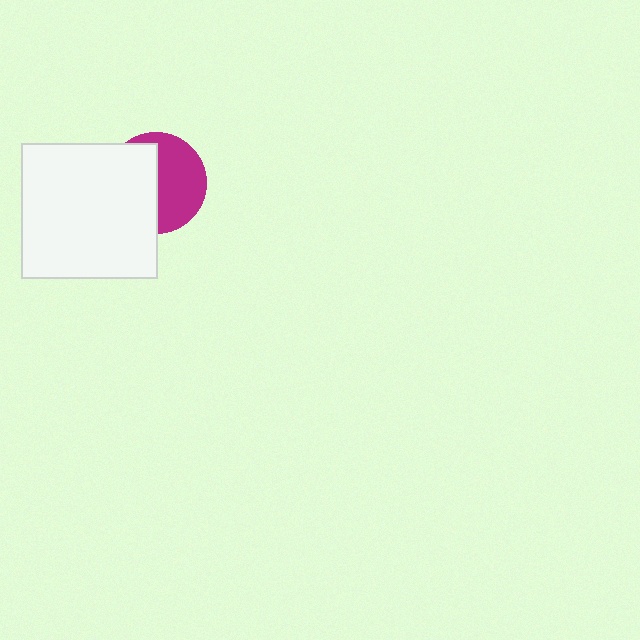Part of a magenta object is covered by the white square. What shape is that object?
It is a circle.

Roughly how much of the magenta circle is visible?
About half of it is visible (roughly 52%).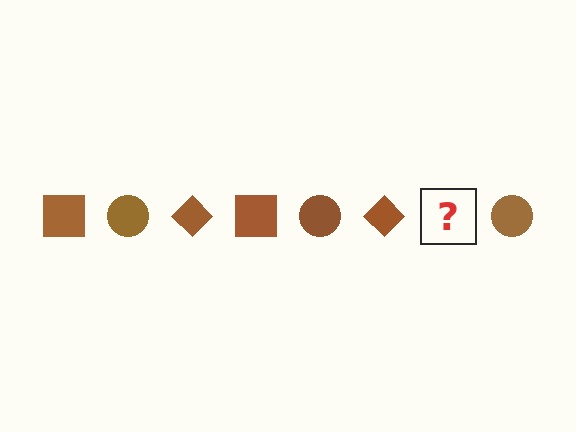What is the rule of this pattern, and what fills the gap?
The rule is that the pattern cycles through square, circle, diamond shapes in brown. The gap should be filled with a brown square.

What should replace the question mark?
The question mark should be replaced with a brown square.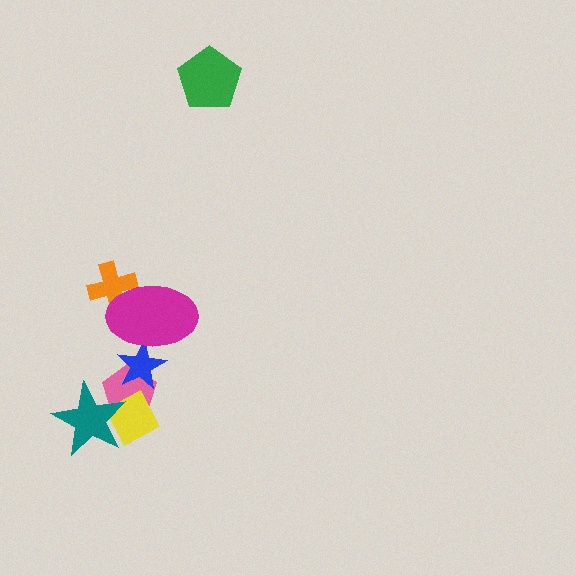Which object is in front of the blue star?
The magenta ellipse is in front of the blue star.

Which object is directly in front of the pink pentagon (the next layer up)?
The yellow diamond is directly in front of the pink pentagon.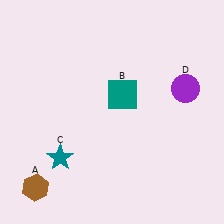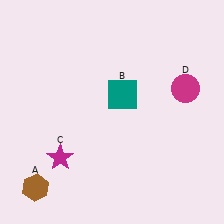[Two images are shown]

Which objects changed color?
C changed from teal to magenta. D changed from purple to magenta.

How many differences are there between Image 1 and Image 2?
There are 2 differences between the two images.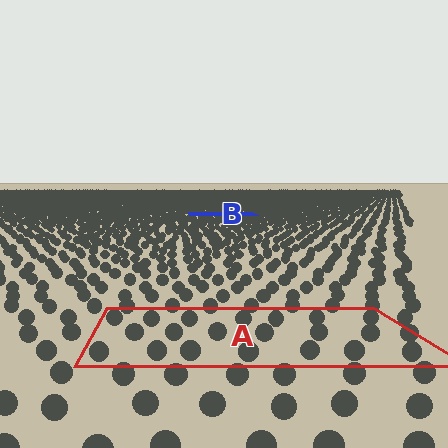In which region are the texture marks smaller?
The texture marks are smaller in region B, because it is farther away.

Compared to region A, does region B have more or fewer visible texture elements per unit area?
Region B has more texture elements per unit area — they are packed more densely because it is farther away.